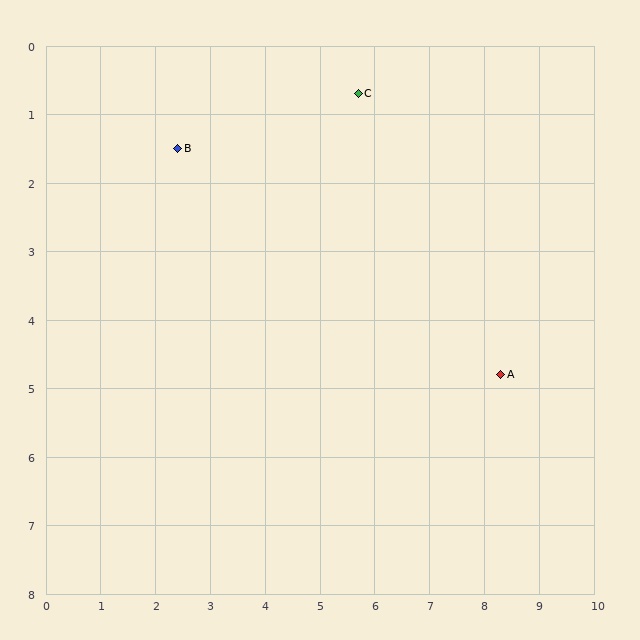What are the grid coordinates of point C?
Point C is at approximately (5.7, 0.7).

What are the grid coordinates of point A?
Point A is at approximately (8.3, 4.8).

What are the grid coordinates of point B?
Point B is at approximately (2.4, 1.5).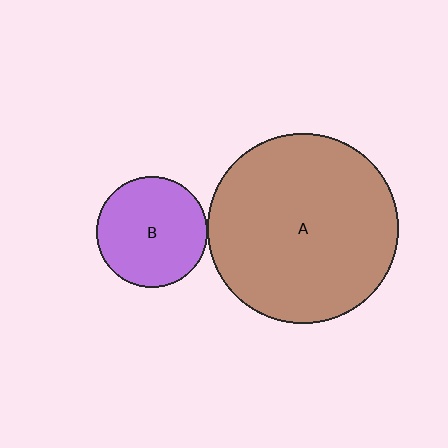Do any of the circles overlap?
No, none of the circles overlap.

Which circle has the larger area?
Circle A (brown).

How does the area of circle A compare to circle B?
Approximately 2.9 times.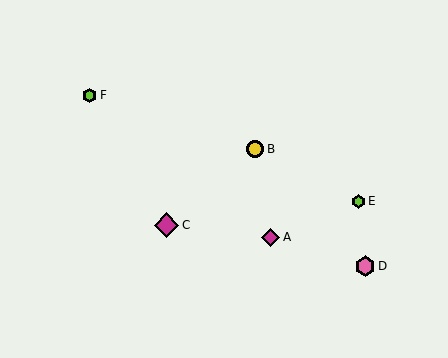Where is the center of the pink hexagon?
The center of the pink hexagon is at (365, 266).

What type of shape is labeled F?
Shape F is a lime hexagon.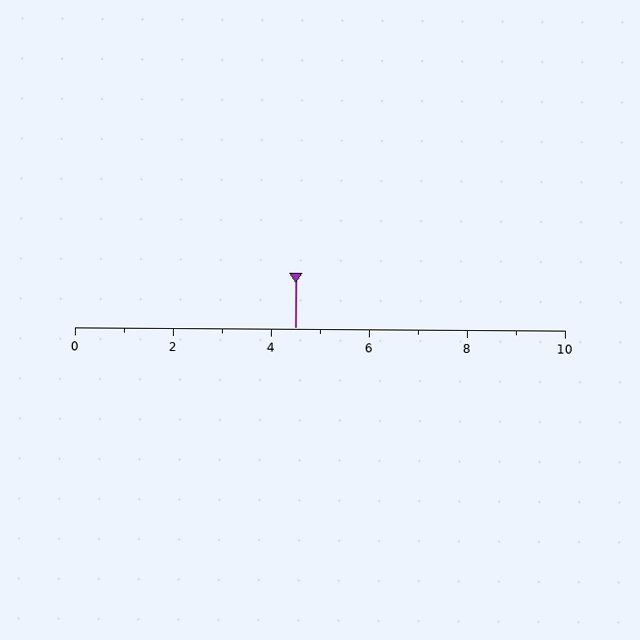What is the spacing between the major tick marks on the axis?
The major ticks are spaced 2 apart.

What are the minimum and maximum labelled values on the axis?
The axis runs from 0 to 10.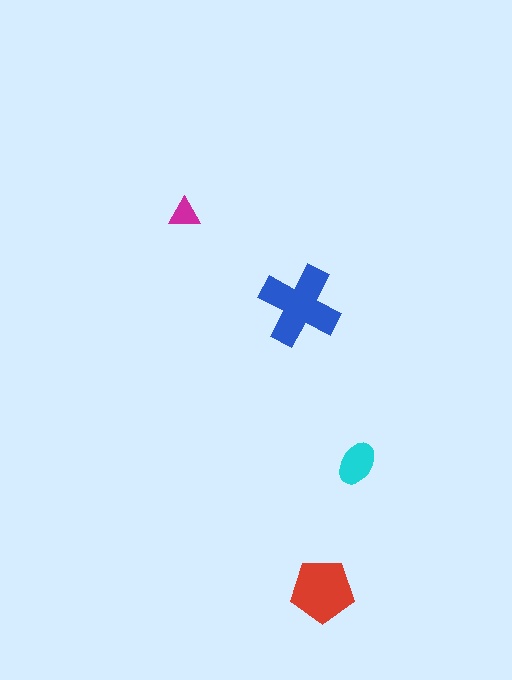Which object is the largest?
The blue cross.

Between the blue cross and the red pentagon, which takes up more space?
The blue cross.